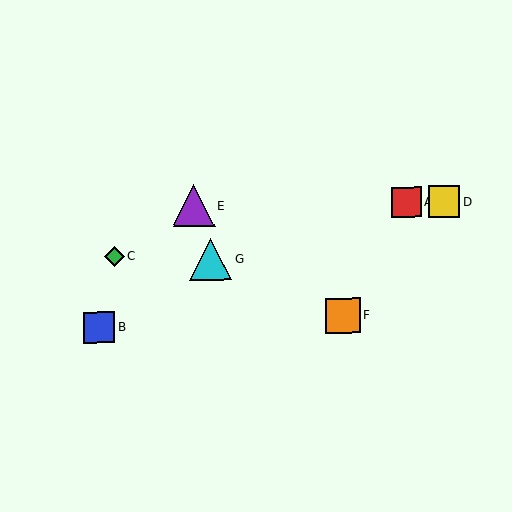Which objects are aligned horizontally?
Objects A, D, E are aligned horizontally.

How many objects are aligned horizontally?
3 objects (A, D, E) are aligned horizontally.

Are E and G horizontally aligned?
No, E is at y≈206 and G is at y≈260.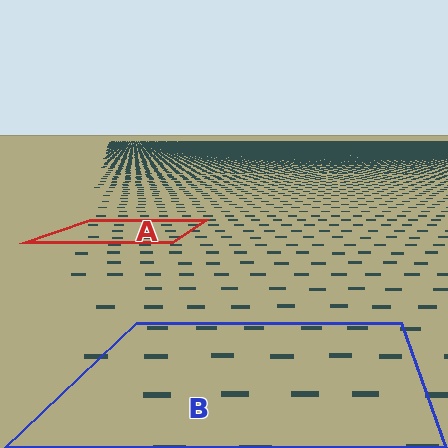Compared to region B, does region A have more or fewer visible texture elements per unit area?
Region A has more texture elements per unit area — they are packed more densely because it is farther away.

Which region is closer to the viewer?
Region B is closer. The texture elements there are larger and more spread out.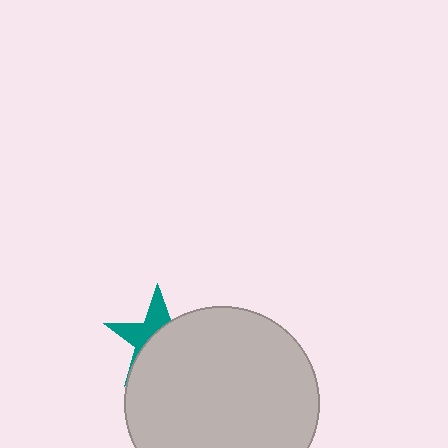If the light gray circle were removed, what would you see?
You would see the complete teal star.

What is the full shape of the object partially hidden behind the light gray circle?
The partially hidden object is a teal star.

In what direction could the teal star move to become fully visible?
The teal star could move toward the upper-left. That would shift it out from behind the light gray circle entirely.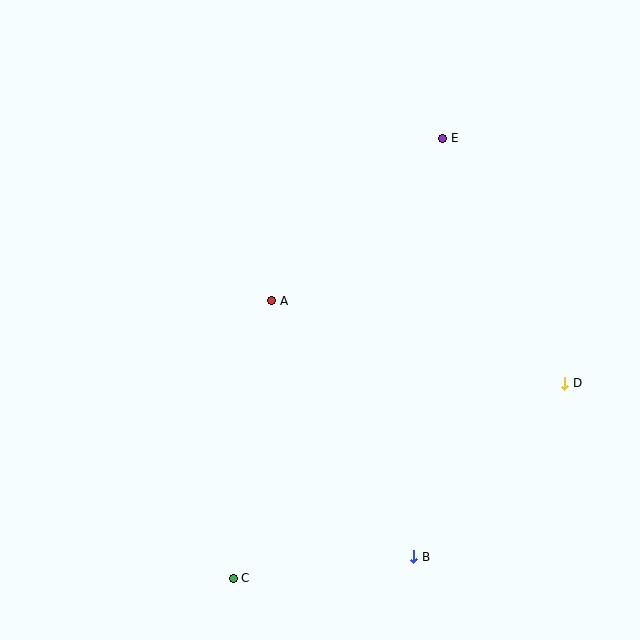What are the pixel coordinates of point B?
Point B is at (414, 557).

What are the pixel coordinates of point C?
Point C is at (233, 578).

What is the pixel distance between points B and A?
The distance between B and A is 293 pixels.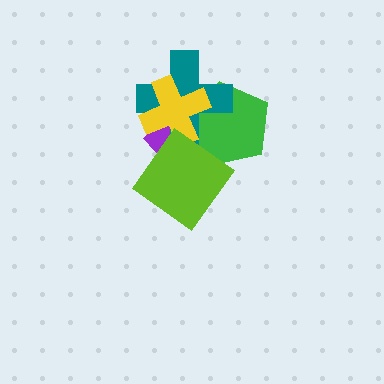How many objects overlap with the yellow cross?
3 objects overlap with the yellow cross.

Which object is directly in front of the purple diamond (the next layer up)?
The green pentagon is directly in front of the purple diamond.